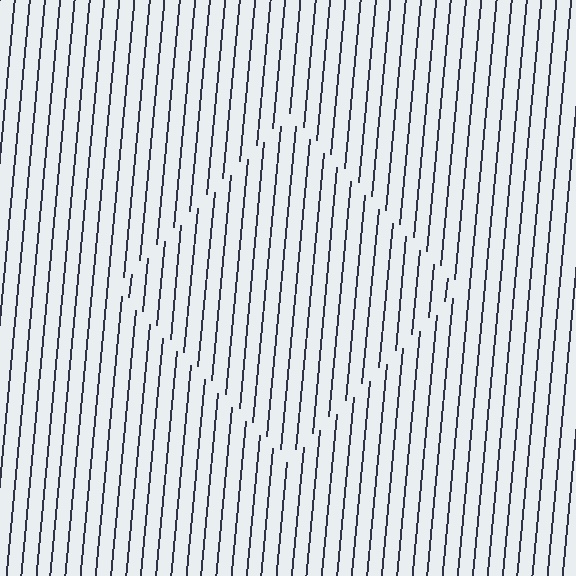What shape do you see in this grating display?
An illusory square. The interior of the shape contains the same grating, shifted by half a period — the contour is defined by the phase discontinuity where line-ends from the inner and outer gratings abut.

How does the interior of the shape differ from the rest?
The interior of the shape contains the same grating, shifted by half a period — the contour is defined by the phase discontinuity where line-ends from the inner and outer gratings abut.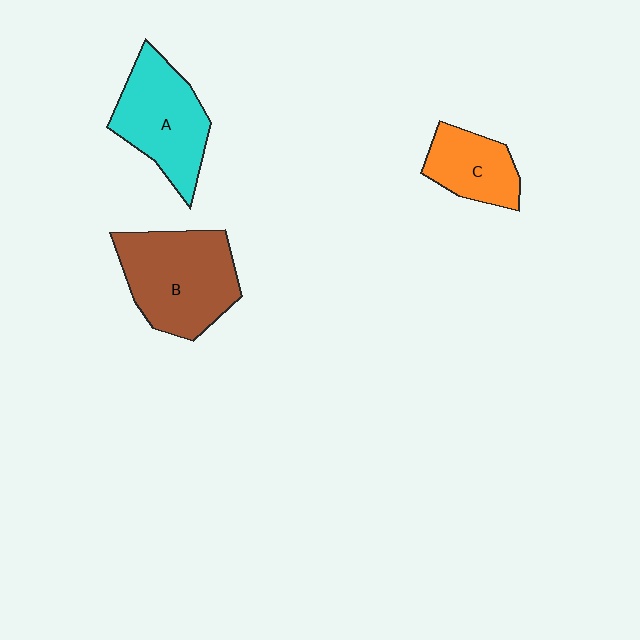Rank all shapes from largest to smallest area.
From largest to smallest: B (brown), A (cyan), C (orange).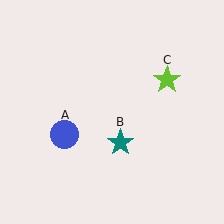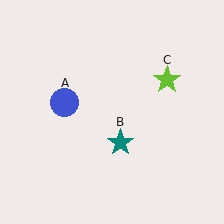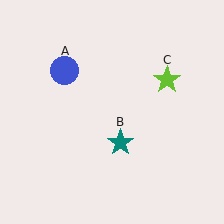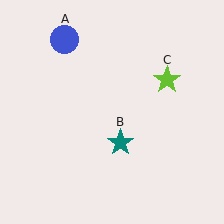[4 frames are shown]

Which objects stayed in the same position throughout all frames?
Teal star (object B) and lime star (object C) remained stationary.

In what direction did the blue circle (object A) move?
The blue circle (object A) moved up.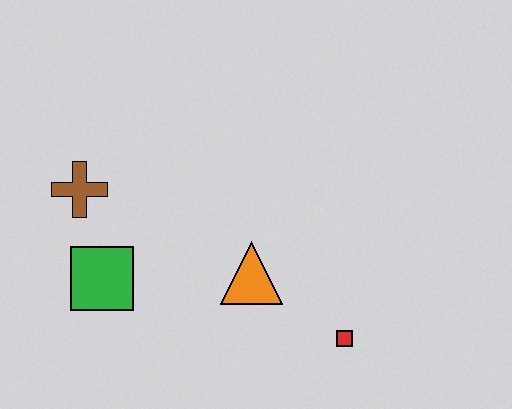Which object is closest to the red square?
The orange triangle is closest to the red square.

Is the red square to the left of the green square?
No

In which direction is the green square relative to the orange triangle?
The green square is to the left of the orange triangle.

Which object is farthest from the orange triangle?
The brown cross is farthest from the orange triangle.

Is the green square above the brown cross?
No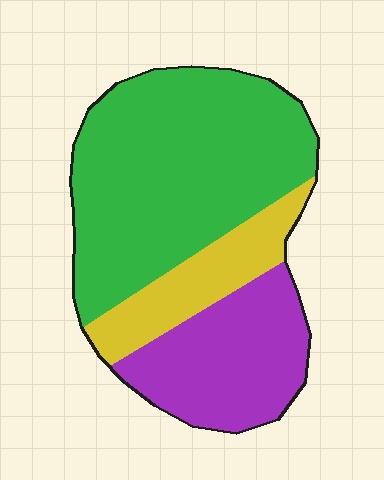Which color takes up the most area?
Green, at roughly 55%.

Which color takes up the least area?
Yellow, at roughly 15%.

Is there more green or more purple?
Green.